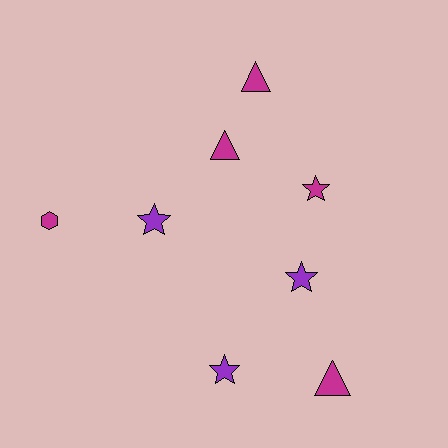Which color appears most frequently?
Magenta, with 5 objects.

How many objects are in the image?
There are 8 objects.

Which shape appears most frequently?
Star, with 4 objects.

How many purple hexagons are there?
There are no purple hexagons.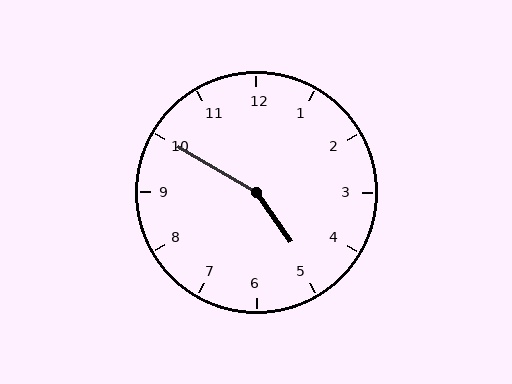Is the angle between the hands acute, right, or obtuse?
It is obtuse.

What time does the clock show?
4:50.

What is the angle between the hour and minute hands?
Approximately 155 degrees.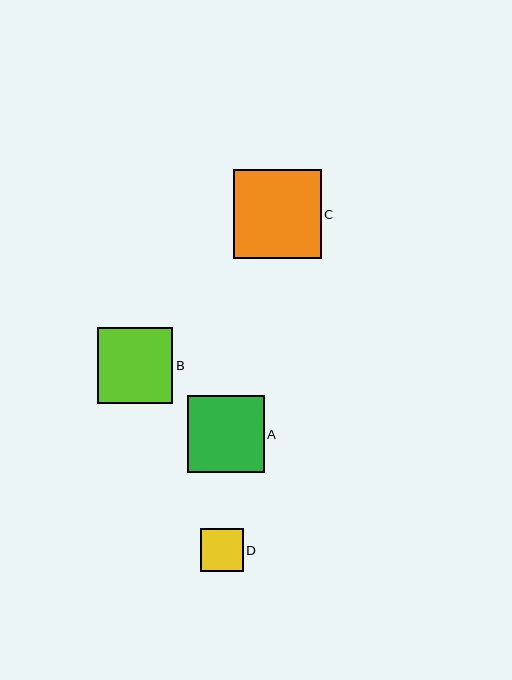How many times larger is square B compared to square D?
Square B is approximately 1.8 times the size of square D.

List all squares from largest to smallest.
From largest to smallest: C, A, B, D.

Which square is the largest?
Square C is the largest with a size of approximately 88 pixels.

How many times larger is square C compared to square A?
Square C is approximately 1.1 times the size of square A.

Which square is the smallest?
Square D is the smallest with a size of approximately 43 pixels.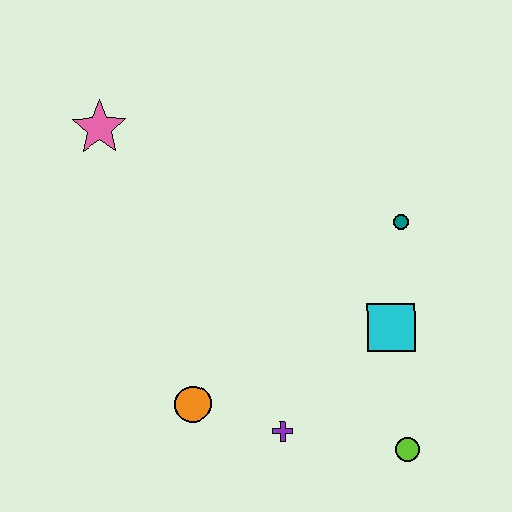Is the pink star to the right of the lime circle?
No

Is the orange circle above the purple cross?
Yes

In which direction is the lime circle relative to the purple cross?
The lime circle is to the right of the purple cross.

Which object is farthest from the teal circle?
The pink star is farthest from the teal circle.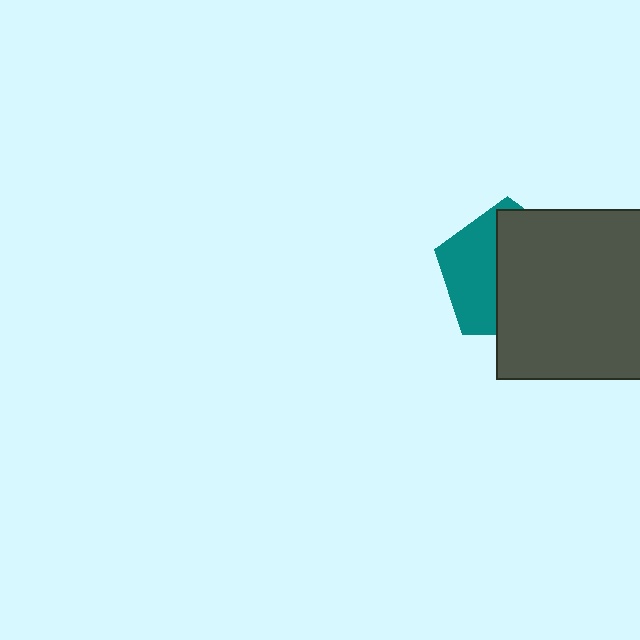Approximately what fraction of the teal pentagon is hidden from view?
Roughly 60% of the teal pentagon is hidden behind the dark gray square.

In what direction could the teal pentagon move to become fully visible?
The teal pentagon could move left. That would shift it out from behind the dark gray square entirely.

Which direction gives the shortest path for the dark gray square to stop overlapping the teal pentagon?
Moving right gives the shortest separation.